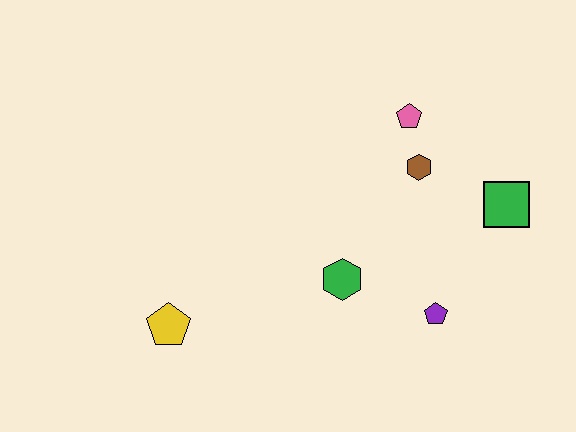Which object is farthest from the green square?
The yellow pentagon is farthest from the green square.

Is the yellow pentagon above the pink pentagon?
No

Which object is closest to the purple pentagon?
The green hexagon is closest to the purple pentagon.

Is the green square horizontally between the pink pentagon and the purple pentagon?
No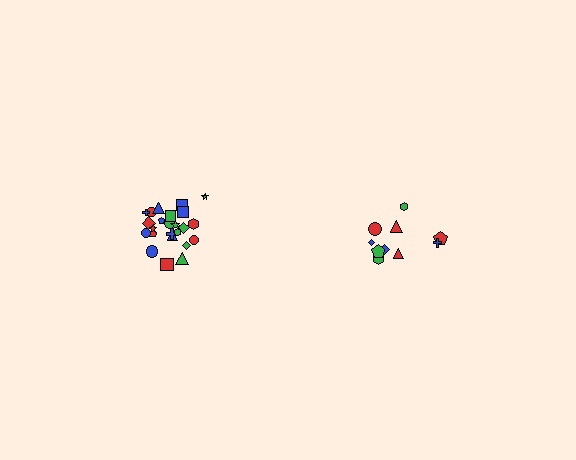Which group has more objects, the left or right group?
The left group.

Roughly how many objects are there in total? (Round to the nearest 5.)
Roughly 35 objects in total.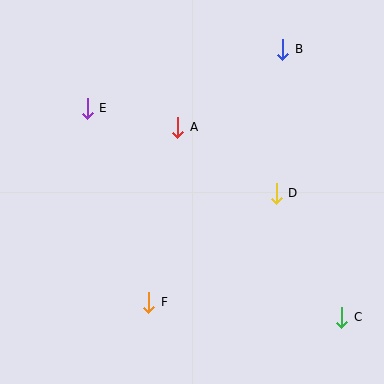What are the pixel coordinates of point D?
Point D is at (276, 193).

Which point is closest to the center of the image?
Point A at (178, 127) is closest to the center.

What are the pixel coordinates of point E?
Point E is at (87, 108).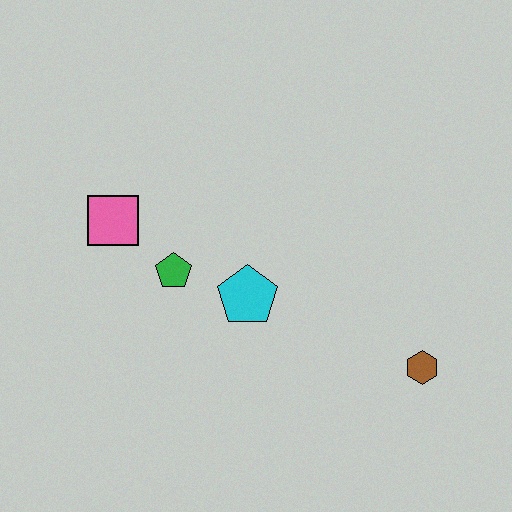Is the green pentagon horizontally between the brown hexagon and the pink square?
Yes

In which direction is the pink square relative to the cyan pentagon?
The pink square is to the left of the cyan pentagon.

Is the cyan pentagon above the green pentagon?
No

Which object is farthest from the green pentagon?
The brown hexagon is farthest from the green pentagon.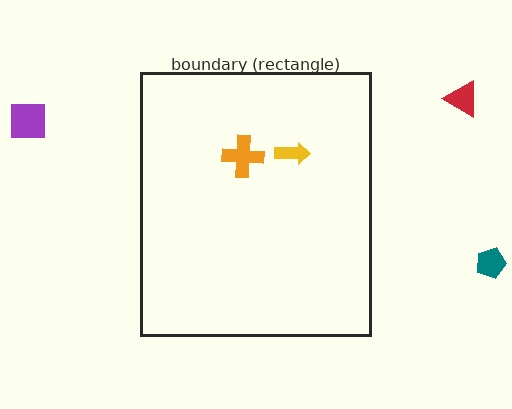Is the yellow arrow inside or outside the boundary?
Inside.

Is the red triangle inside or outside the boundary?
Outside.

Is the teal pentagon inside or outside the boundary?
Outside.